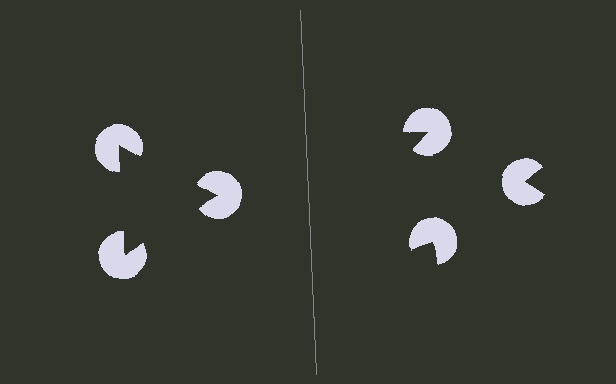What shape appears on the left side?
An illusory triangle.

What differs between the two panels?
The pac-man discs are positioned identically on both sides; only the wedge orientations differ. On the left they align to a triangle; on the right they are misaligned.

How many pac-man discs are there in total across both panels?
6 — 3 on each side.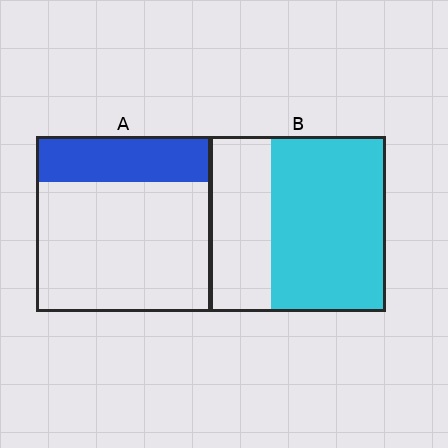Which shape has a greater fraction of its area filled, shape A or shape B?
Shape B.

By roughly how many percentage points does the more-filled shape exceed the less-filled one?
By roughly 40 percentage points (B over A).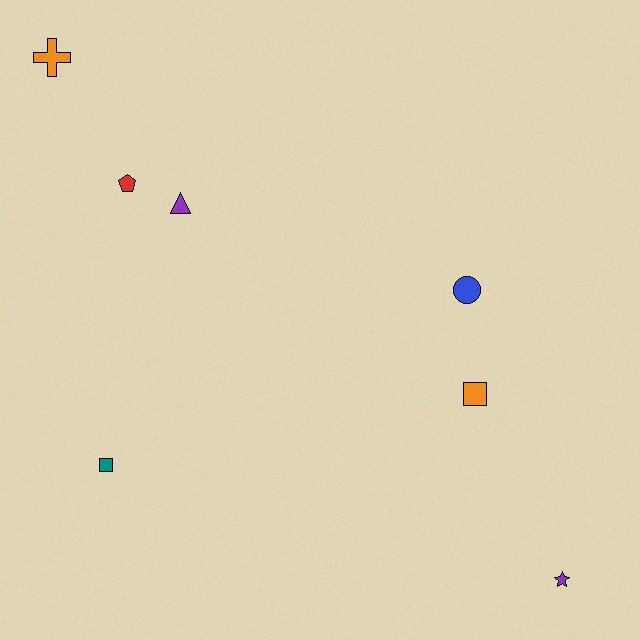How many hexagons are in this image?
There are no hexagons.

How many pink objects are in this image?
There are no pink objects.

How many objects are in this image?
There are 7 objects.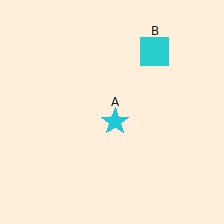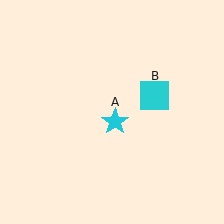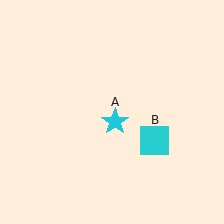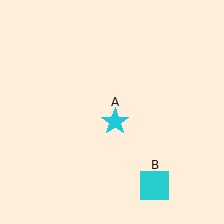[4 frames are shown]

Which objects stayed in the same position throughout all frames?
Cyan star (object A) remained stationary.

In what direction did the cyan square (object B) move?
The cyan square (object B) moved down.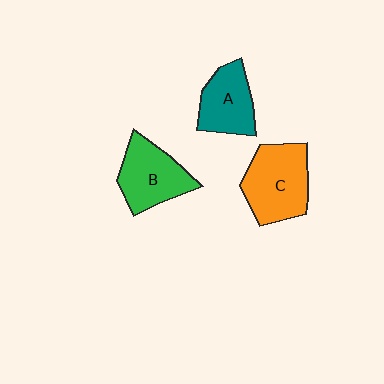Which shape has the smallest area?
Shape A (teal).